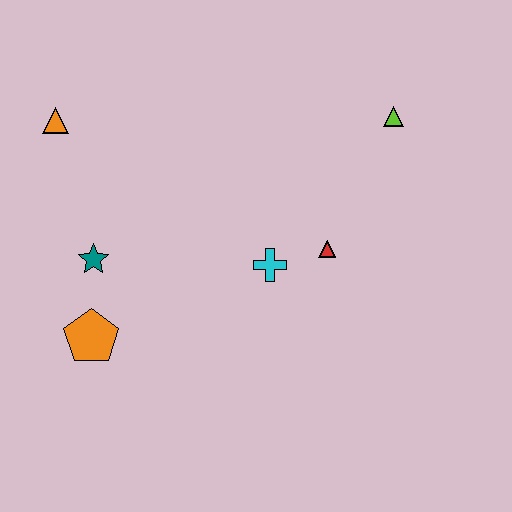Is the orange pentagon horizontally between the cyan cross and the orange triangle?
Yes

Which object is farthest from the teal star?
The lime triangle is farthest from the teal star.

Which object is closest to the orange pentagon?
The teal star is closest to the orange pentagon.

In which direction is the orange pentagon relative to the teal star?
The orange pentagon is below the teal star.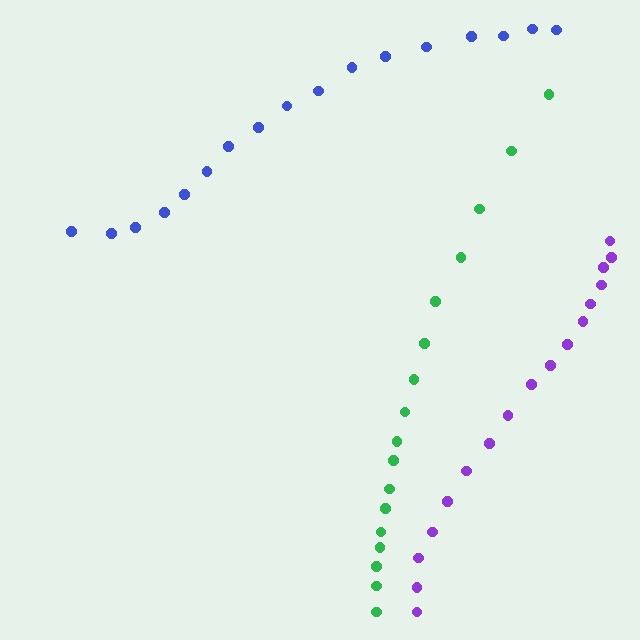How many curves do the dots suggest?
There are 3 distinct paths.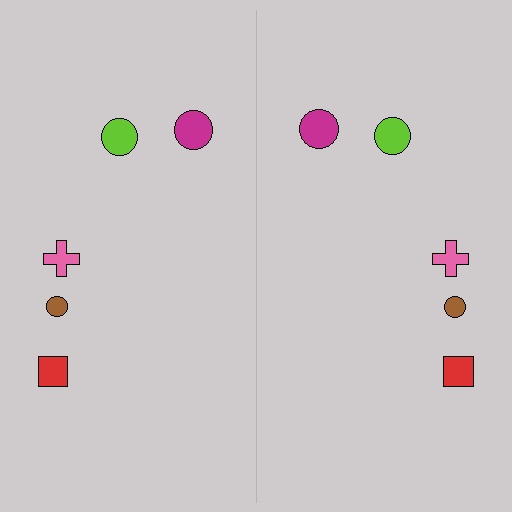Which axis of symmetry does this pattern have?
The pattern has a vertical axis of symmetry running through the center of the image.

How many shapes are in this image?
There are 10 shapes in this image.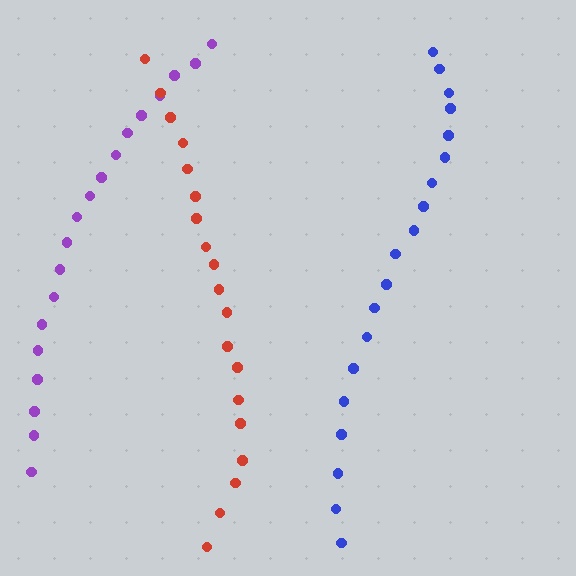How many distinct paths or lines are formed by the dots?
There are 3 distinct paths.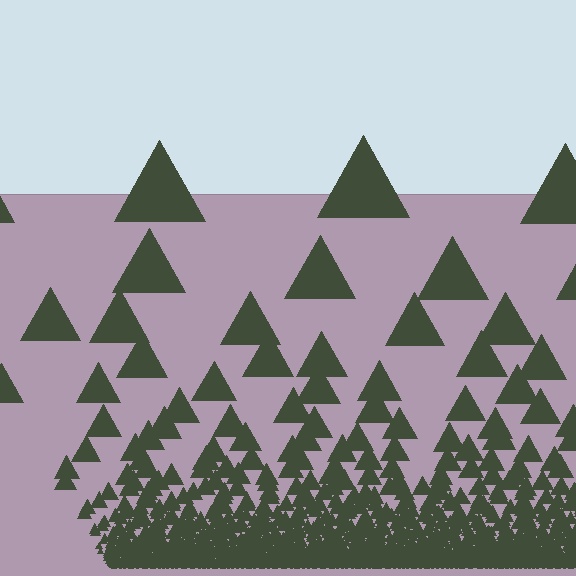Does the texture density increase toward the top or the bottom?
Density increases toward the bottom.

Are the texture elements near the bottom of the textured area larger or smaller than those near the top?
Smaller. The gradient is inverted — elements near the bottom are smaller and denser.